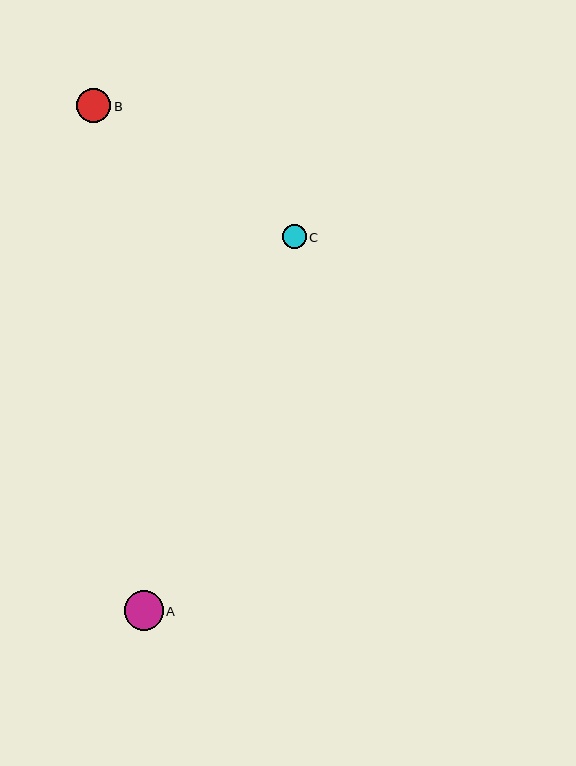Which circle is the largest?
Circle A is the largest with a size of approximately 39 pixels.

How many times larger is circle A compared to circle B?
Circle A is approximately 1.1 times the size of circle B.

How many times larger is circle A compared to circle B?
Circle A is approximately 1.1 times the size of circle B.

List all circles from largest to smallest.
From largest to smallest: A, B, C.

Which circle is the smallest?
Circle C is the smallest with a size of approximately 24 pixels.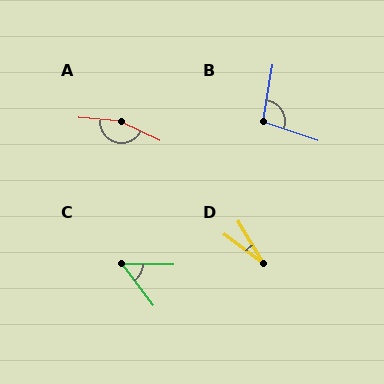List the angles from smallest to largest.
D (22°), C (52°), B (99°), A (158°).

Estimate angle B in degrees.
Approximately 99 degrees.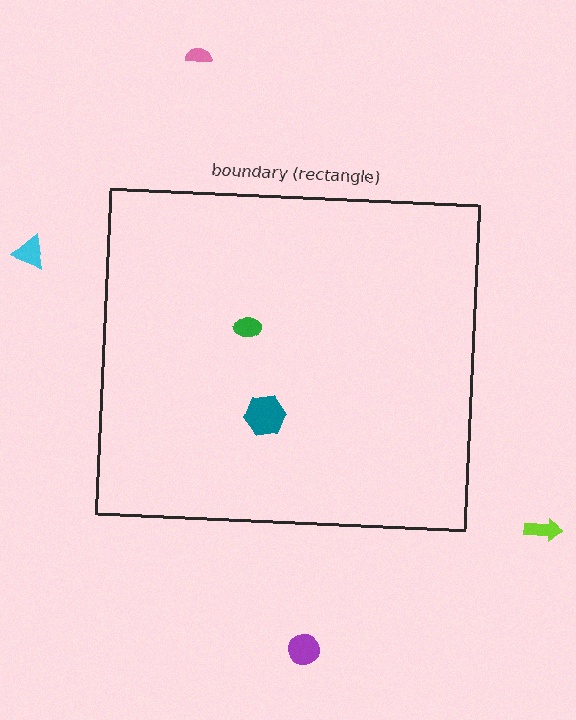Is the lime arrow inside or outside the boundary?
Outside.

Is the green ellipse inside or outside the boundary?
Inside.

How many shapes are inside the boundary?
2 inside, 4 outside.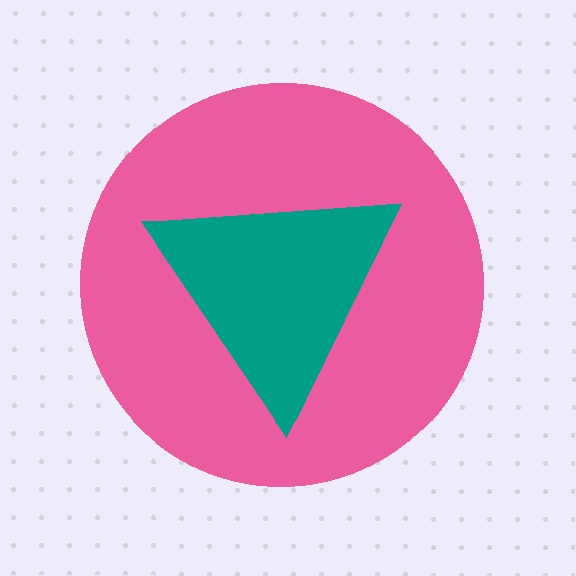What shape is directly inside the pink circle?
The teal triangle.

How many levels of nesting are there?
2.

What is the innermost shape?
The teal triangle.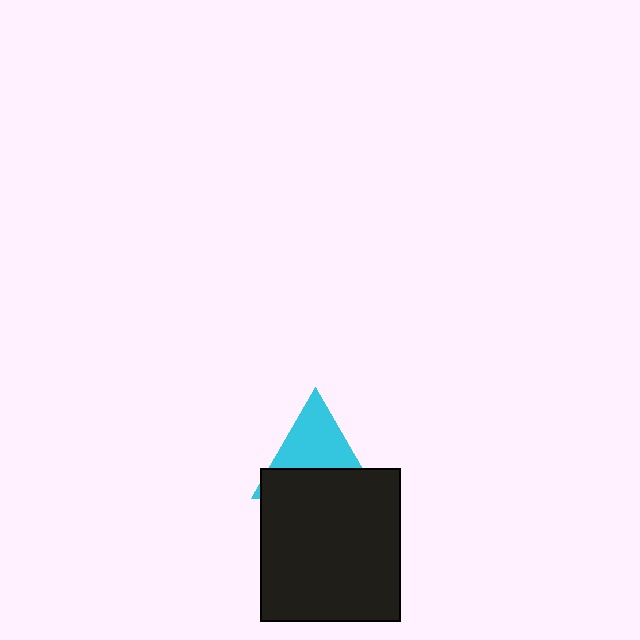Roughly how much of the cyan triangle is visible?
About half of it is visible (roughly 52%).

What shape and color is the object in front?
The object in front is a black rectangle.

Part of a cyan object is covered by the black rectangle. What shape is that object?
It is a triangle.